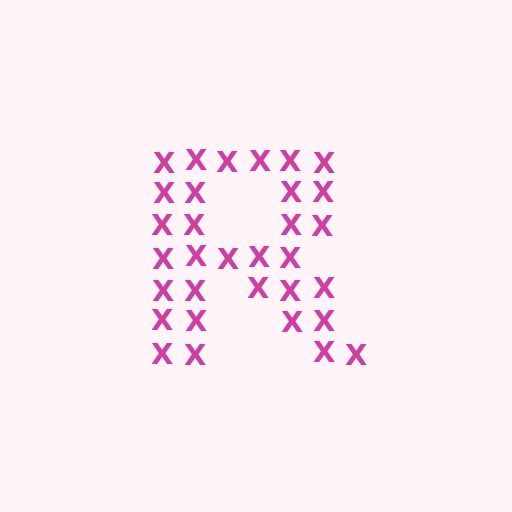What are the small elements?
The small elements are letter X's.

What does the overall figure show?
The overall figure shows the letter R.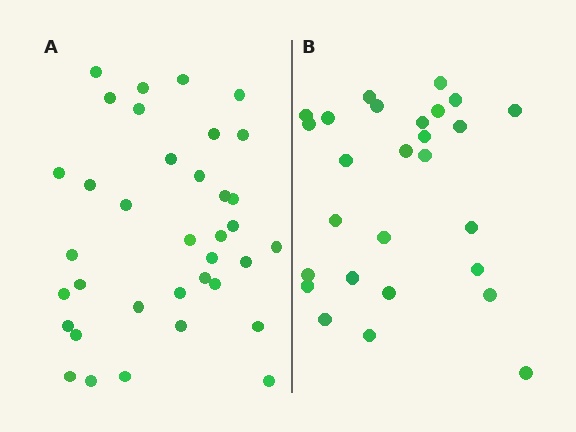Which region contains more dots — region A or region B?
Region A (the left region) has more dots.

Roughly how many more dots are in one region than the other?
Region A has roughly 8 or so more dots than region B.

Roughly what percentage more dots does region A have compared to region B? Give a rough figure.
About 35% more.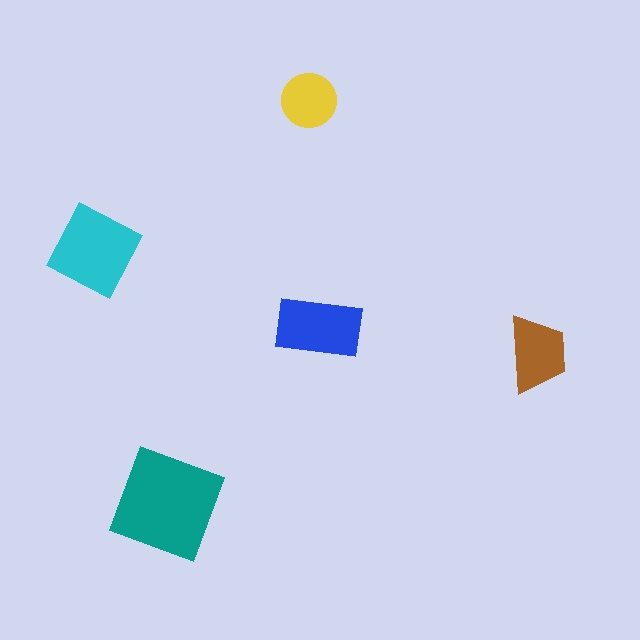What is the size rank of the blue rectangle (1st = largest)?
3rd.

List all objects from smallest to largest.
The yellow circle, the brown trapezoid, the blue rectangle, the cyan square, the teal diamond.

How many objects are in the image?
There are 5 objects in the image.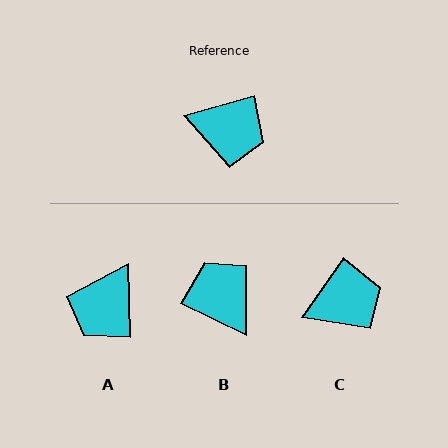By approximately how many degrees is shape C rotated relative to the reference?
Approximately 40 degrees counter-clockwise.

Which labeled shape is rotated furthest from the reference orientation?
B, about 139 degrees away.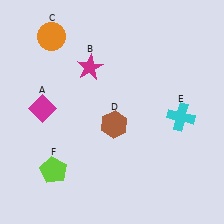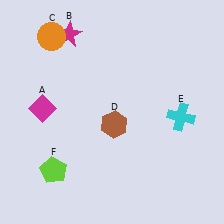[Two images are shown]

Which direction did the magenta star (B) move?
The magenta star (B) moved up.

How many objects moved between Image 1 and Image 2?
1 object moved between the two images.